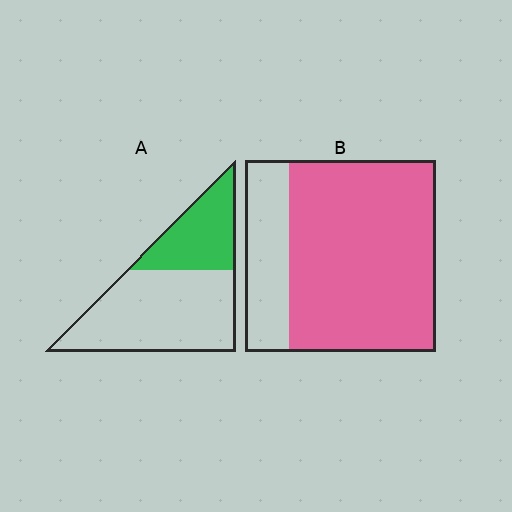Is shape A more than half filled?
No.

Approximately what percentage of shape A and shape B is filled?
A is approximately 35% and B is approximately 75%.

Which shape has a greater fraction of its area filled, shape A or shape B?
Shape B.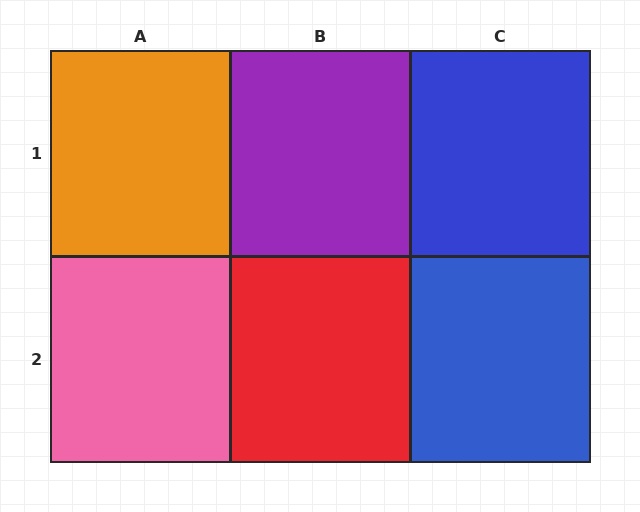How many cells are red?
1 cell is red.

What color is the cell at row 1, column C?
Blue.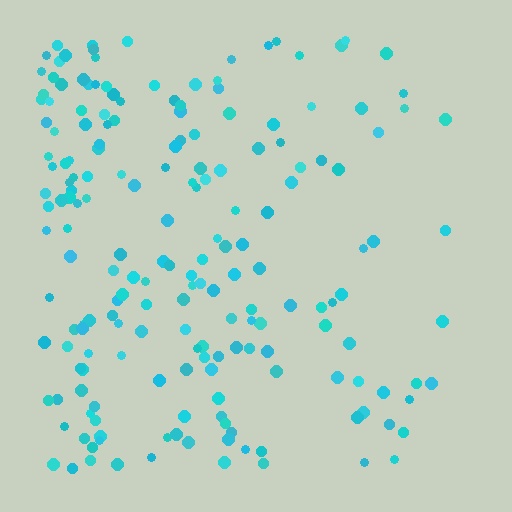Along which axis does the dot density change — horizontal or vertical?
Horizontal.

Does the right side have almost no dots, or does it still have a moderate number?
Still a moderate number, just noticeably fewer than the left.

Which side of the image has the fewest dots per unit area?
The right.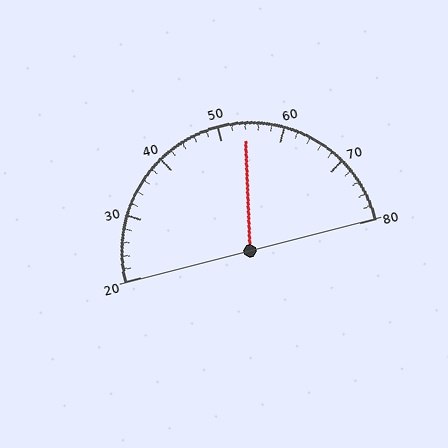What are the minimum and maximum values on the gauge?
The gauge ranges from 20 to 80.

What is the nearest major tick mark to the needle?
The nearest major tick mark is 50.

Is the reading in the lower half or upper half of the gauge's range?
The reading is in the upper half of the range (20 to 80).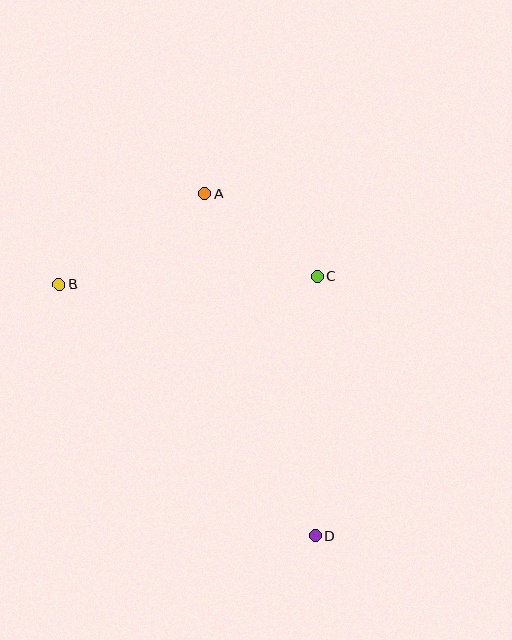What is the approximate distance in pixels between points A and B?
The distance between A and B is approximately 172 pixels.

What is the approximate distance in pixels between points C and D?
The distance between C and D is approximately 259 pixels.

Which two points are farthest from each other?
Points A and D are farthest from each other.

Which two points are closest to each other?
Points A and C are closest to each other.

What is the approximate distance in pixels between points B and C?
The distance between B and C is approximately 259 pixels.